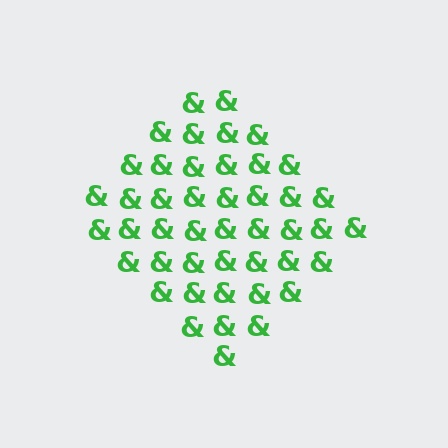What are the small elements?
The small elements are ampersands.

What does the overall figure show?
The overall figure shows a diamond.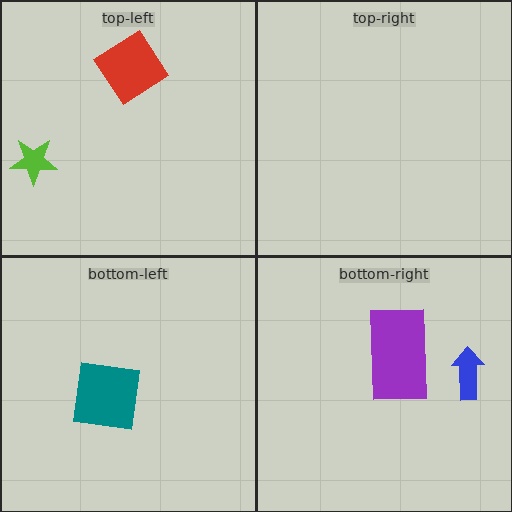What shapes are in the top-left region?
The lime star, the red diamond.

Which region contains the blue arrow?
The bottom-right region.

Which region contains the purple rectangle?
The bottom-right region.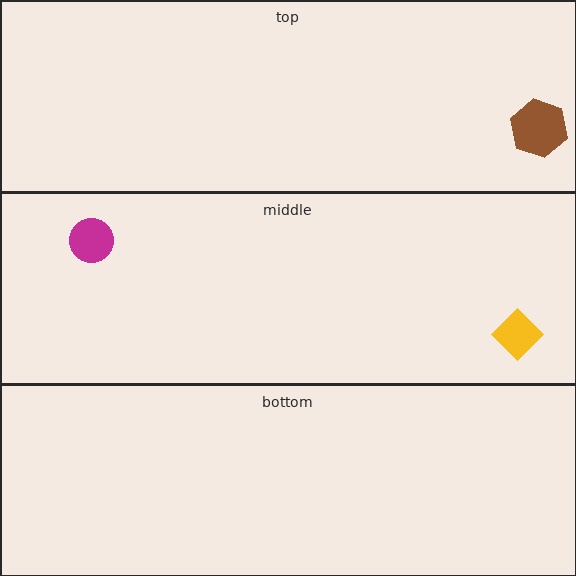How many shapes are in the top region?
1.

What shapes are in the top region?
The brown hexagon.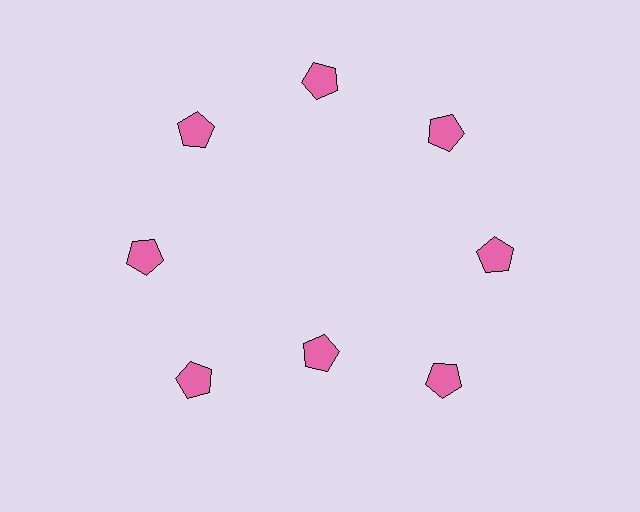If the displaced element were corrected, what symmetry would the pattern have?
It would have 8-fold rotational symmetry — the pattern would map onto itself every 45 degrees.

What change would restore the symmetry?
The symmetry would be restored by moving it outward, back onto the ring so that all 8 pentagons sit at equal angles and equal distance from the center.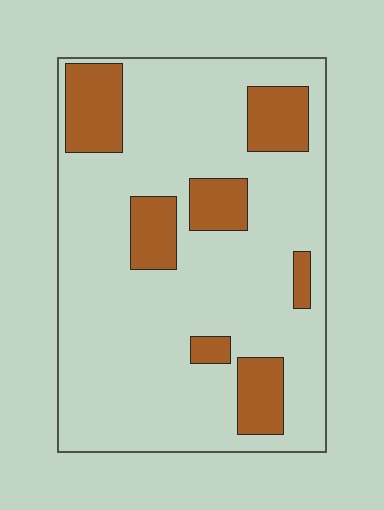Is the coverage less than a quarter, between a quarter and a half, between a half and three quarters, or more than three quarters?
Less than a quarter.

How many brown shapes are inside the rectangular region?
7.